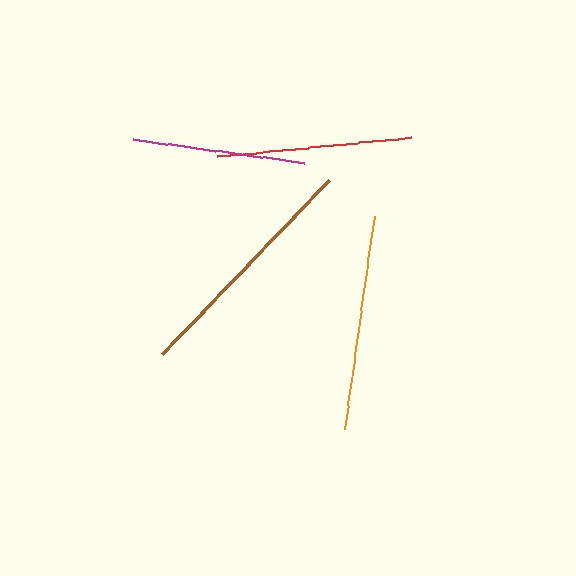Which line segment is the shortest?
The magenta line is the shortest at approximately 173 pixels.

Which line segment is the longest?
The brown line is the longest at approximately 240 pixels.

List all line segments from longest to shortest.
From longest to shortest: brown, orange, red, magenta.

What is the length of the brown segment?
The brown segment is approximately 240 pixels long.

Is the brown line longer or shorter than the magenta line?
The brown line is longer than the magenta line.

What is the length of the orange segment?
The orange segment is approximately 215 pixels long.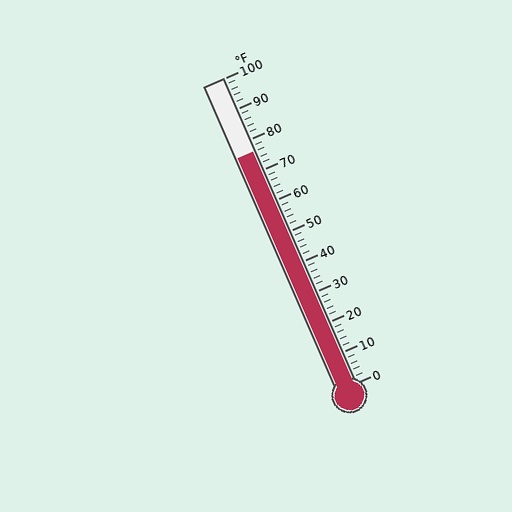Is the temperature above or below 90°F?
The temperature is below 90°F.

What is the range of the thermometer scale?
The thermometer scale ranges from 0°F to 100°F.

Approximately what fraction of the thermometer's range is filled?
The thermometer is filled to approximately 75% of its range.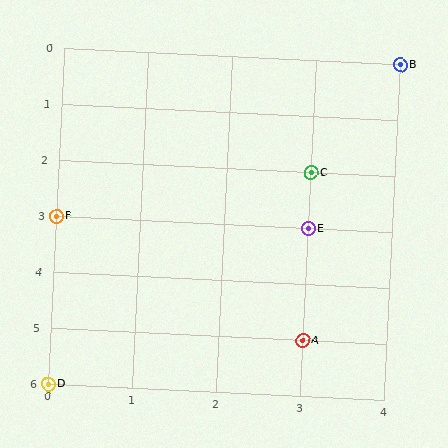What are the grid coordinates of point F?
Point F is at grid coordinates (0, 3).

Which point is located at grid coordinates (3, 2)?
Point C is at (3, 2).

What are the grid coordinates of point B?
Point B is at grid coordinates (4, 0).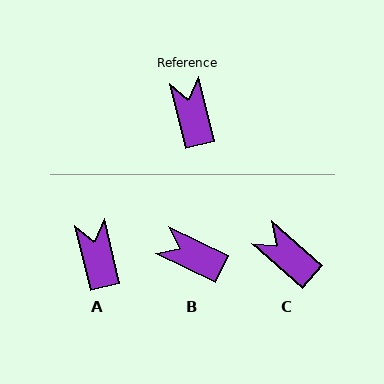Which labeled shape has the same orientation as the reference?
A.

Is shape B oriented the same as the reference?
No, it is off by about 51 degrees.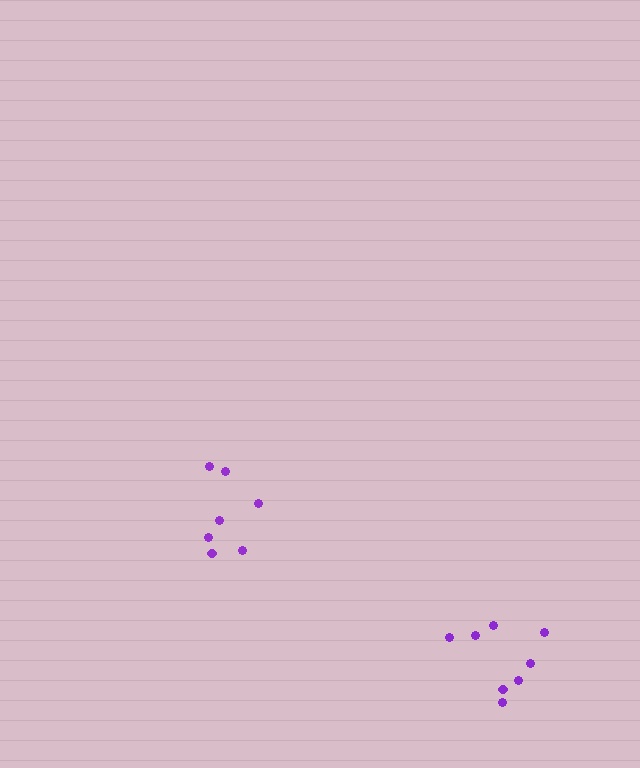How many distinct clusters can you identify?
There are 2 distinct clusters.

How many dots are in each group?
Group 1: 7 dots, Group 2: 8 dots (15 total).